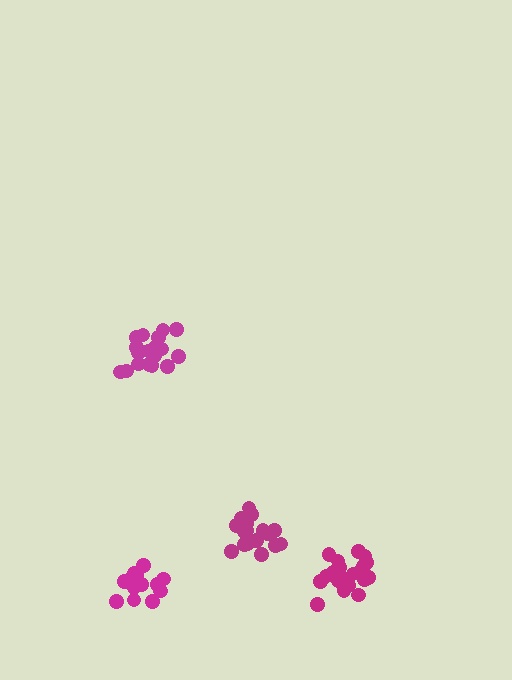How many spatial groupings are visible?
There are 4 spatial groupings.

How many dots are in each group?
Group 1: 19 dots, Group 2: 15 dots, Group 3: 21 dots, Group 4: 19 dots (74 total).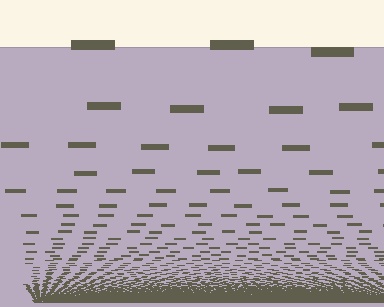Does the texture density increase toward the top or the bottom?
Density increases toward the bottom.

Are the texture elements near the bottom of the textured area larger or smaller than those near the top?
Smaller. The gradient is inverted — elements near the bottom are smaller and denser.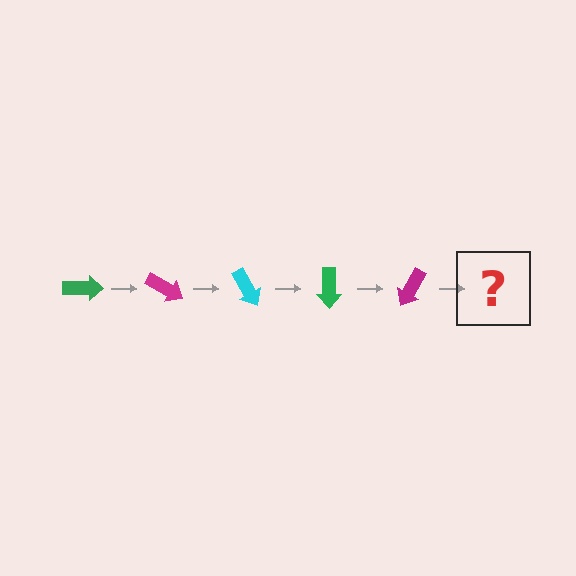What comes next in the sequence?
The next element should be a cyan arrow, rotated 150 degrees from the start.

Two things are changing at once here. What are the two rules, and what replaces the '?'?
The two rules are that it rotates 30 degrees each step and the color cycles through green, magenta, and cyan. The '?' should be a cyan arrow, rotated 150 degrees from the start.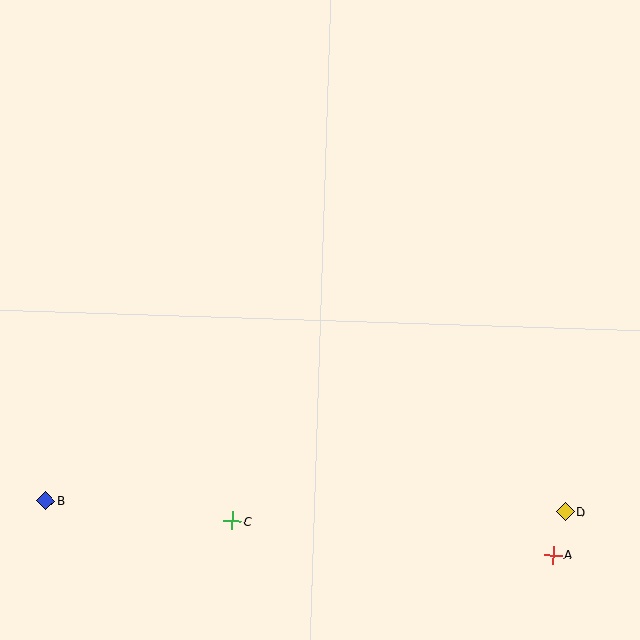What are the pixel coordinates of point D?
Point D is at (565, 512).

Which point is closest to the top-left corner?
Point B is closest to the top-left corner.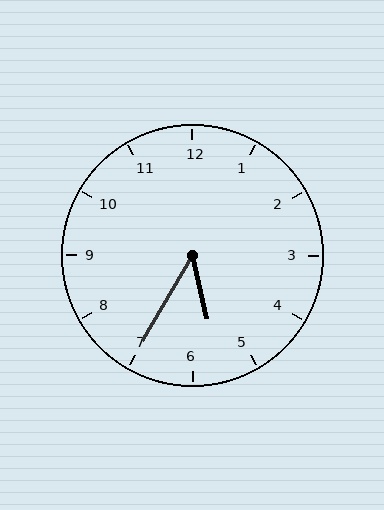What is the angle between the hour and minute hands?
Approximately 42 degrees.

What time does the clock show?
5:35.